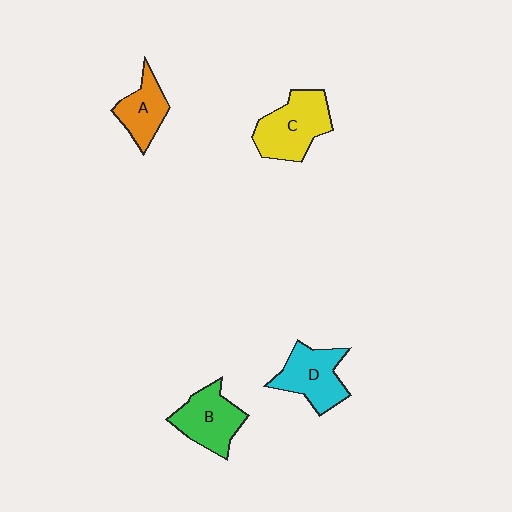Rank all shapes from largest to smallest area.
From largest to smallest: C (yellow), D (cyan), B (green), A (orange).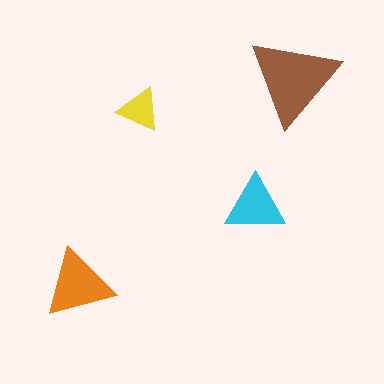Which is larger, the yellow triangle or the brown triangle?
The brown one.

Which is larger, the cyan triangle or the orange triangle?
The orange one.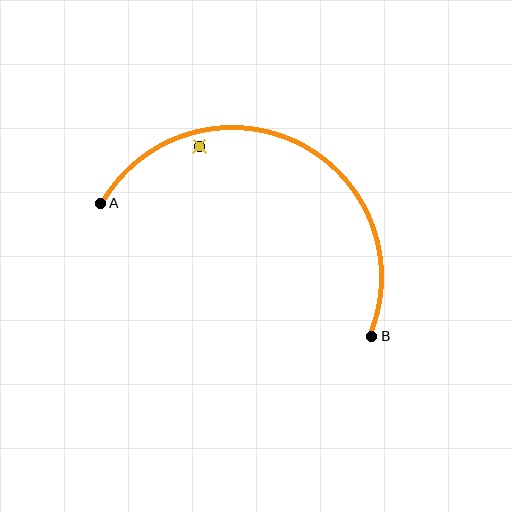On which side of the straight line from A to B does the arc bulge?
The arc bulges above the straight line connecting A and B.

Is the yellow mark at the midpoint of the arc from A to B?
No — the yellow mark does not lie on the arc at all. It sits slightly inside the curve.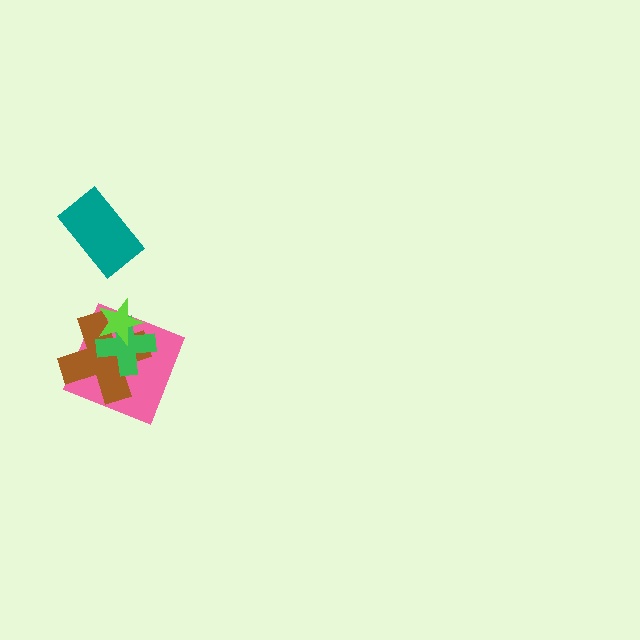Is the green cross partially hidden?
Yes, it is partially covered by another shape.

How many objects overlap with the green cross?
3 objects overlap with the green cross.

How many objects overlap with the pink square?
3 objects overlap with the pink square.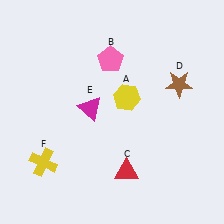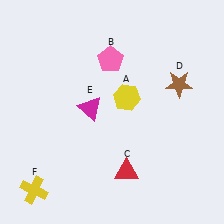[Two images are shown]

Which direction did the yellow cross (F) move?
The yellow cross (F) moved down.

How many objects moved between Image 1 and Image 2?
1 object moved between the two images.